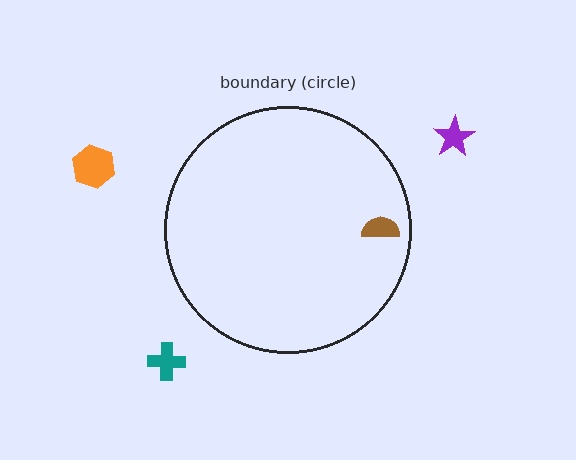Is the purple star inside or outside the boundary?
Outside.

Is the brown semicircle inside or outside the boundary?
Inside.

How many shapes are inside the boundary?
1 inside, 3 outside.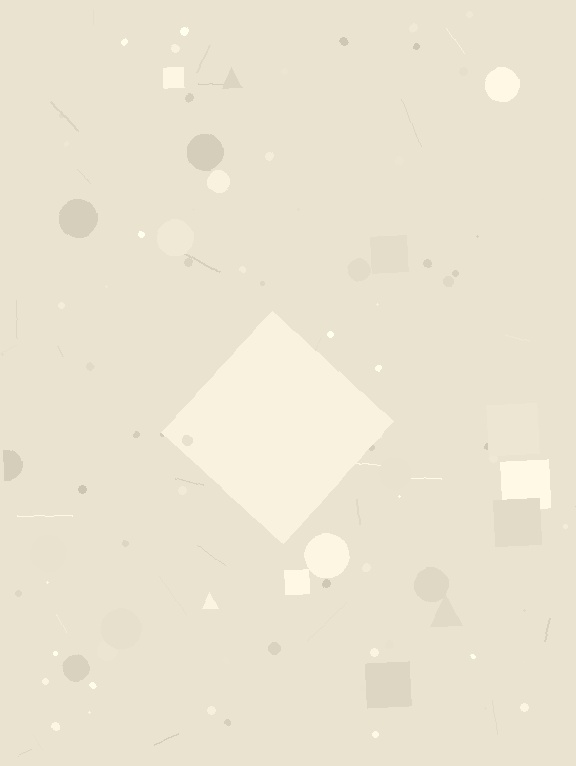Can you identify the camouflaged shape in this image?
The camouflaged shape is a diamond.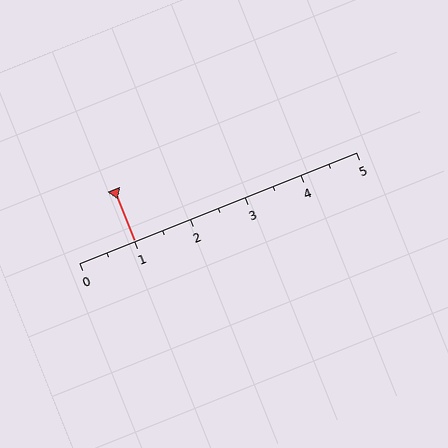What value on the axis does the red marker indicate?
The marker indicates approximately 1.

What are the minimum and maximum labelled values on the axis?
The axis runs from 0 to 5.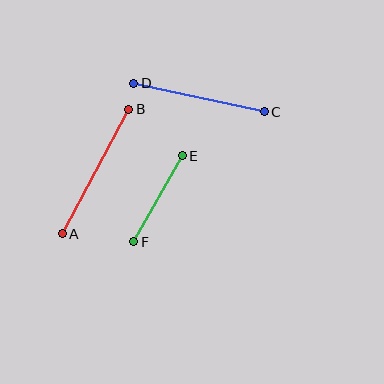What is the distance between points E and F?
The distance is approximately 99 pixels.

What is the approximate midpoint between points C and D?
The midpoint is at approximately (199, 98) pixels.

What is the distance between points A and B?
The distance is approximately 141 pixels.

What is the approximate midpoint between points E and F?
The midpoint is at approximately (158, 199) pixels.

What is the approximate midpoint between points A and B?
The midpoint is at approximately (95, 172) pixels.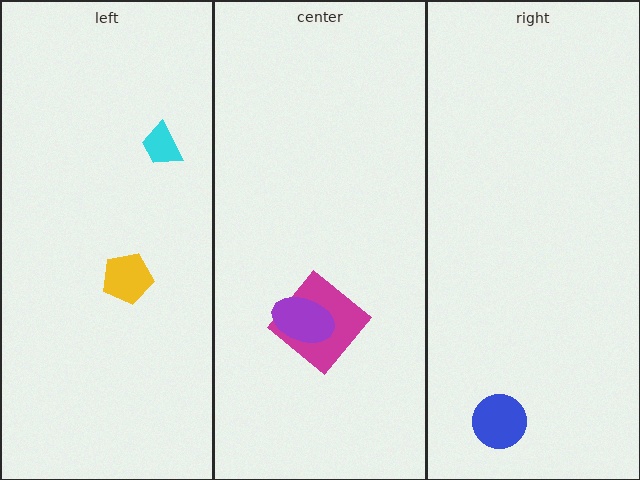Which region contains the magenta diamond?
The center region.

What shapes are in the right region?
The blue circle.